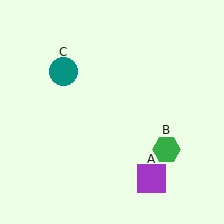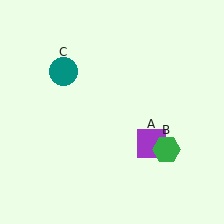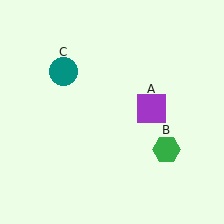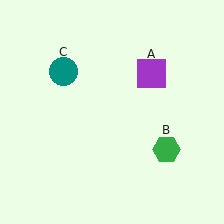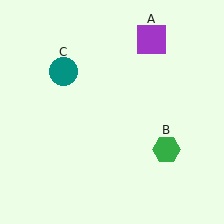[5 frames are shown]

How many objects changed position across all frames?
1 object changed position: purple square (object A).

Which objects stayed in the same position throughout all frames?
Green hexagon (object B) and teal circle (object C) remained stationary.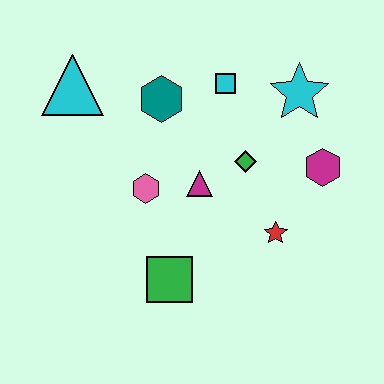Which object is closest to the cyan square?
The teal hexagon is closest to the cyan square.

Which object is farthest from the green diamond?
The cyan triangle is farthest from the green diamond.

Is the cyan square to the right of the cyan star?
No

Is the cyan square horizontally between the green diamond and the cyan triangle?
Yes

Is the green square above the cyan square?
No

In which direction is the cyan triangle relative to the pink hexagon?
The cyan triangle is above the pink hexagon.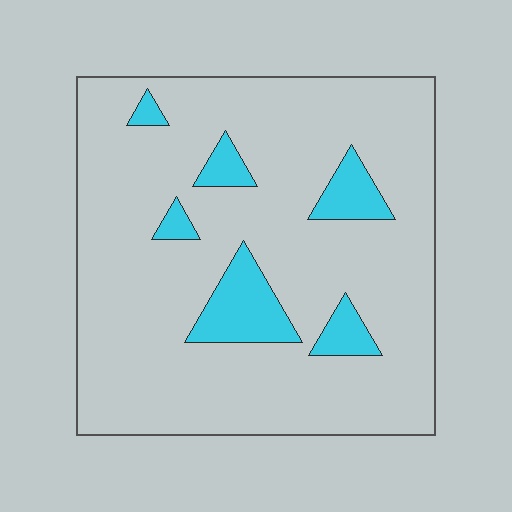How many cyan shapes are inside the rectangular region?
6.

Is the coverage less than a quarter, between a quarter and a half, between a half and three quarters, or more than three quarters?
Less than a quarter.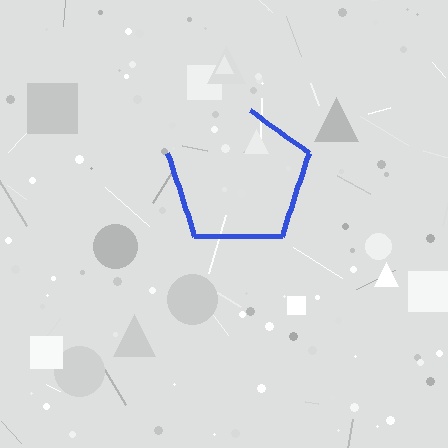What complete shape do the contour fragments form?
The contour fragments form a pentagon.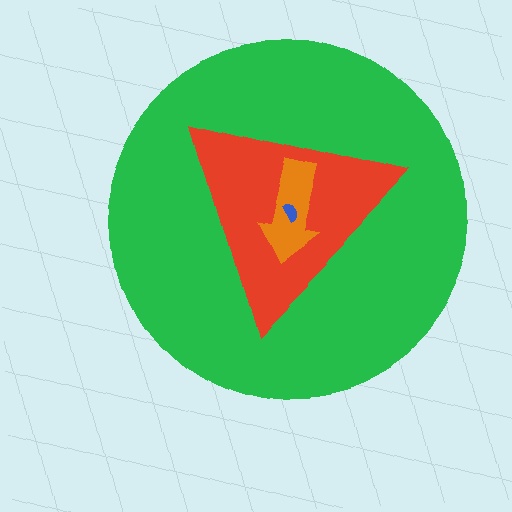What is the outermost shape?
The green circle.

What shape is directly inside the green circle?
The red triangle.